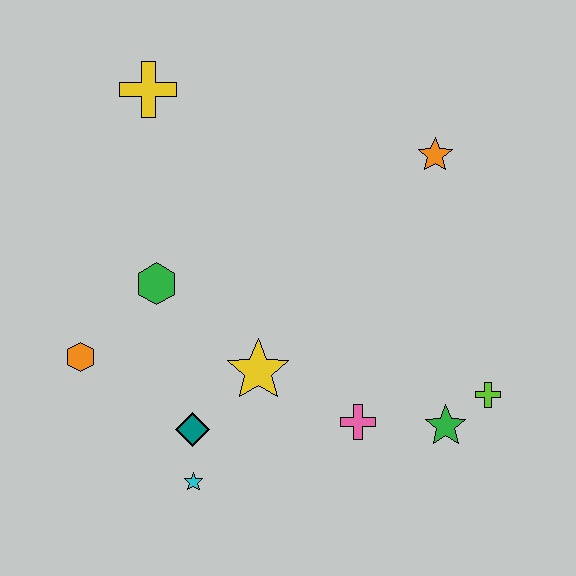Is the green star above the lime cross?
No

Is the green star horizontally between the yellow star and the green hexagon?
No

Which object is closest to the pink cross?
The green star is closest to the pink cross.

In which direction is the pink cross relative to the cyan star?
The pink cross is to the right of the cyan star.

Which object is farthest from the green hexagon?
The lime cross is farthest from the green hexagon.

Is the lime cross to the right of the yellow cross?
Yes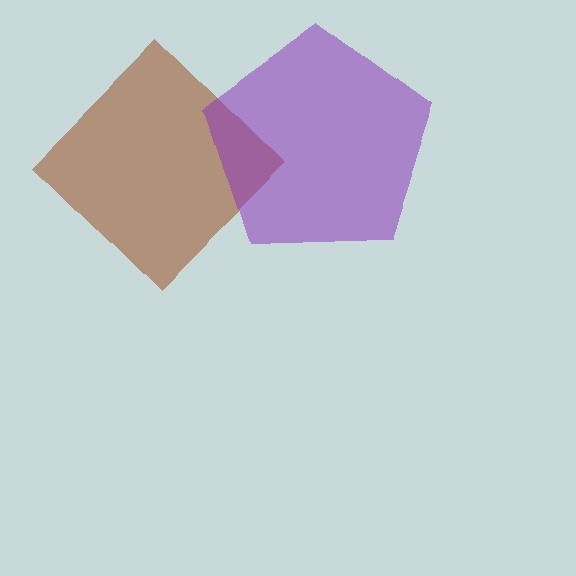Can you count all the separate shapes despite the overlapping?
Yes, there are 2 separate shapes.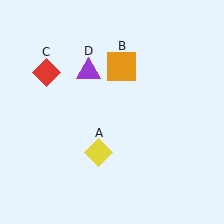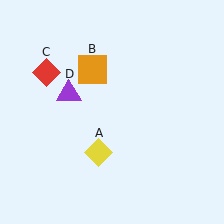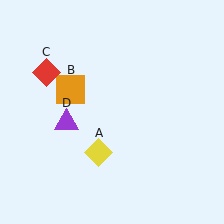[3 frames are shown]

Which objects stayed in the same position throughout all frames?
Yellow diamond (object A) and red diamond (object C) remained stationary.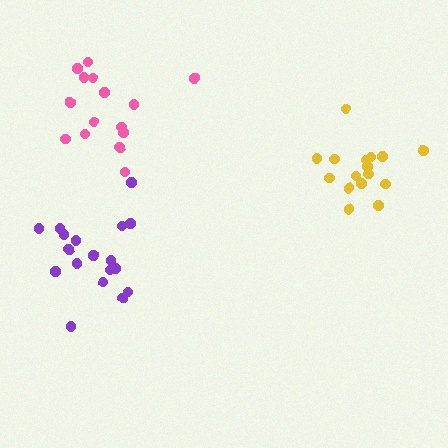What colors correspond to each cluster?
The clusters are colored: yellow, purple, pink.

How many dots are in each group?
Group 1: 16 dots, Group 2: 18 dots, Group 3: 15 dots (49 total).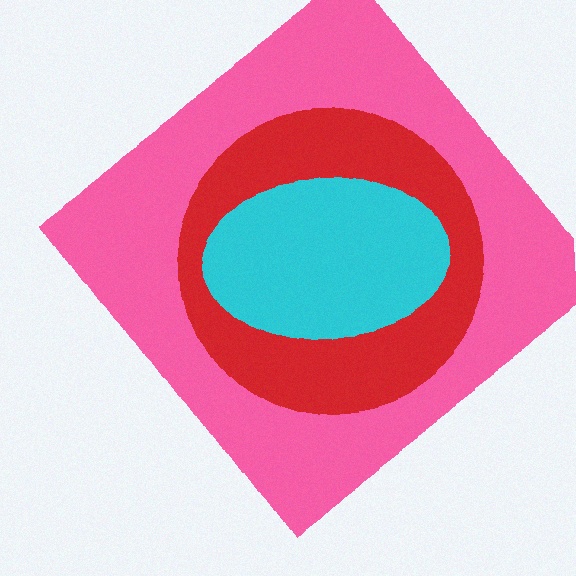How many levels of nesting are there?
3.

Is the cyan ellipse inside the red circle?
Yes.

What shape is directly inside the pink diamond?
The red circle.